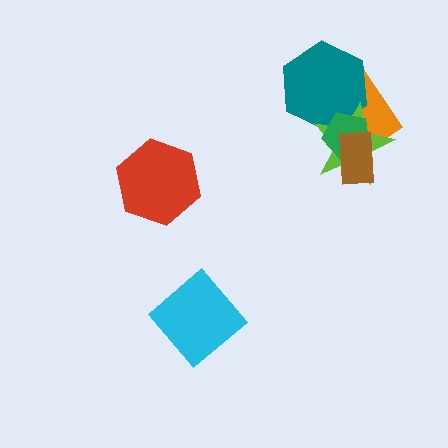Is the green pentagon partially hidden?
Yes, it is partially covered by another shape.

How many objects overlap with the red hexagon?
0 objects overlap with the red hexagon.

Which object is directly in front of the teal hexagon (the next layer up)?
The lime star is directly in front of the teal hexagon.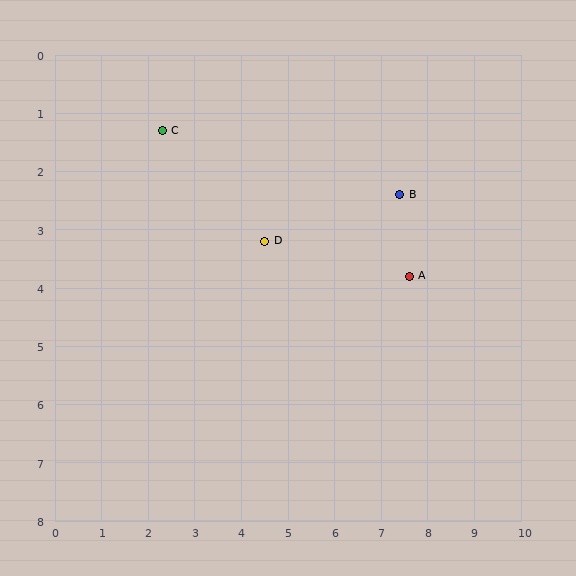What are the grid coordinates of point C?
Point C is at approximately (2.3, 1.3).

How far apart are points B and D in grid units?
Points B and D are about 3.0 grid units apart.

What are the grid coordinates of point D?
Point D is at approximately (4.5, 3.2).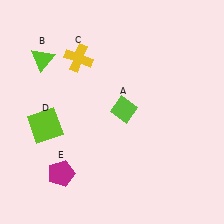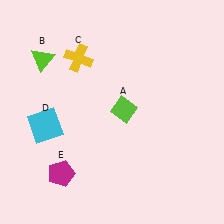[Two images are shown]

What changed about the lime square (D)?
In Image 1, D is lime. In Image 2, it changed to cyan.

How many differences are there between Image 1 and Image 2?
There is 1 difference between the two images.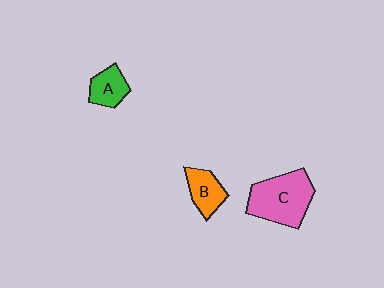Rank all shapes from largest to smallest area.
From largest to smallest: C (pink), B (orange), A (green).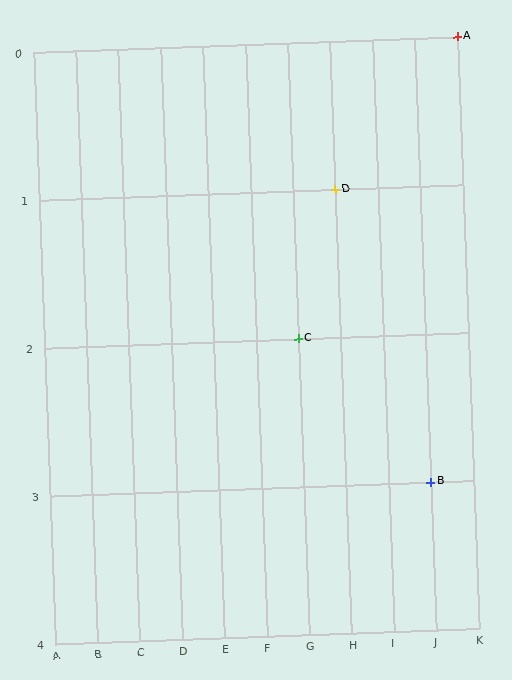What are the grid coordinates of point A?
Point A is at grid coordinates (K, 0).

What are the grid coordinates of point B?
Point B is at grid coordinates (J, 3).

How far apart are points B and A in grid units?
Points B and A are 1 column and 3 rows apart (about 3.2 grid units diagonally).